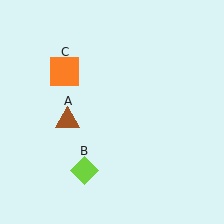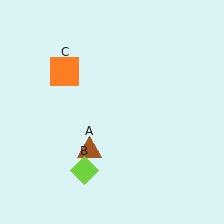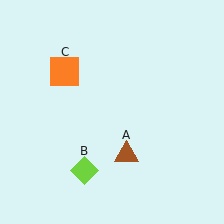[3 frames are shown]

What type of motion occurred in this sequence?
The brown triangle (object A) rotated counterclockwise around the center of the scene.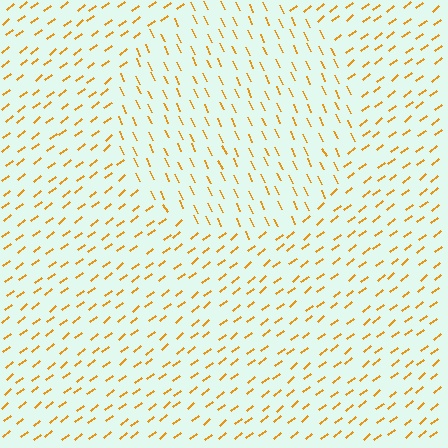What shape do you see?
I see a circle.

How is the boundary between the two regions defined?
The boundary is defined purely by a change in line orientation (approximately 77 degrees difference). All lines are the same color and thickness.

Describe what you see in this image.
The image is filled with small orange line segments. A circle region in the image has lines oriented differently from the surrounding lines, creating a visible texture boundary.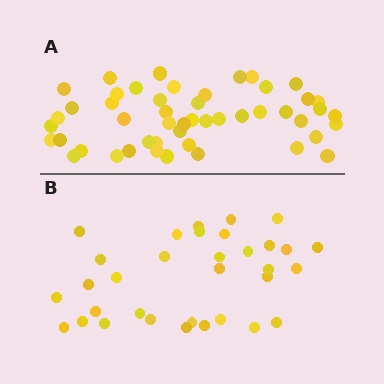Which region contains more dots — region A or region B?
Region A (the top region) has more dots.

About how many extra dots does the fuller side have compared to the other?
Region A has approximately 15 more dots than region B.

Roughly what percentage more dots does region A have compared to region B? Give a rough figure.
About 50% more.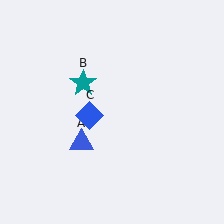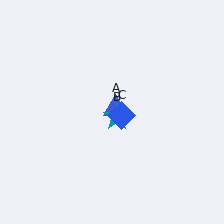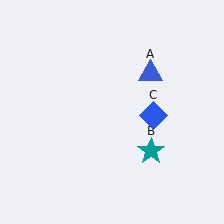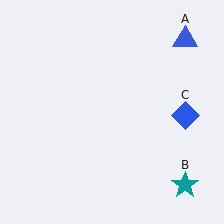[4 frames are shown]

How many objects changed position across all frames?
3 objects changed position: blue triangle (object A), teal star (object B), blue diamond (object C).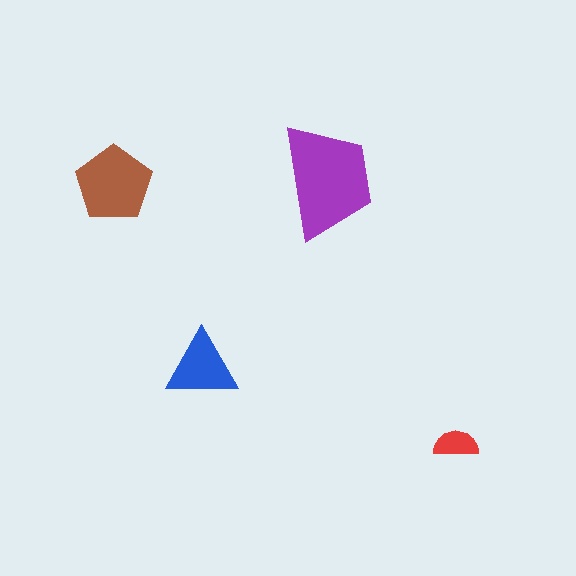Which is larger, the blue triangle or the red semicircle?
The blue triangle.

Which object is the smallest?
The red semicircle.